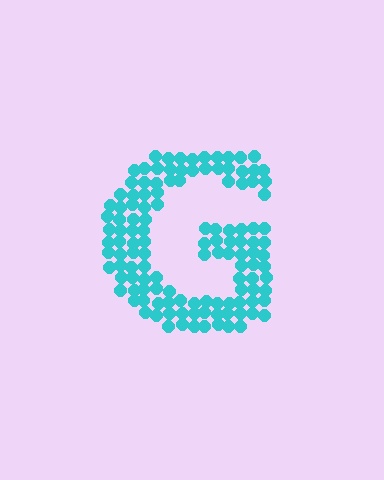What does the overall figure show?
The overall figure shows the letter G.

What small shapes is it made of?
It is made of small circles.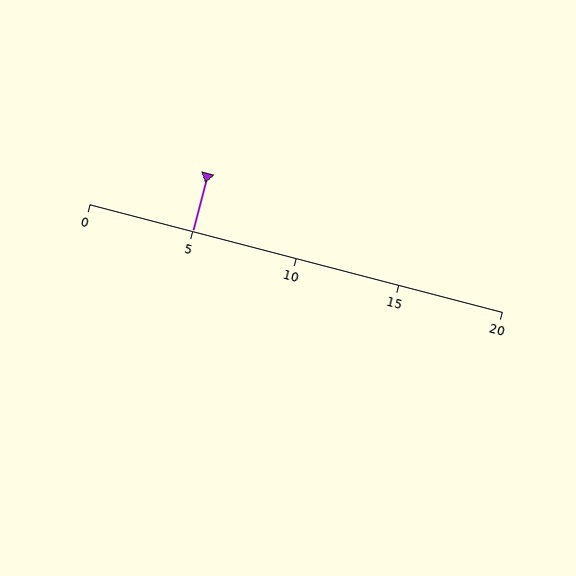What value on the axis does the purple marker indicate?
The marker indicates approximately 5.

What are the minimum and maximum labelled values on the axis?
The axis runs from 0 to 20.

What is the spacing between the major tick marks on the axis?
The major ticks are spaced 5 apart.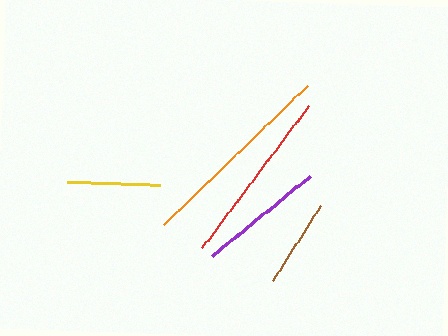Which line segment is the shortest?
The brown line is the shortest at approximately 89 pixels.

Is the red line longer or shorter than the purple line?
The red line is longer than the purple line.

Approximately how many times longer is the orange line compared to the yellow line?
The orange line is approximately 2.2 times the length of the yellow line.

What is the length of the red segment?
The red segment is approximately 178 pixels long.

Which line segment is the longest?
The orange line is the longest at approximately 200 pixels.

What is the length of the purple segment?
The purple segment is approximately 126 pixels long.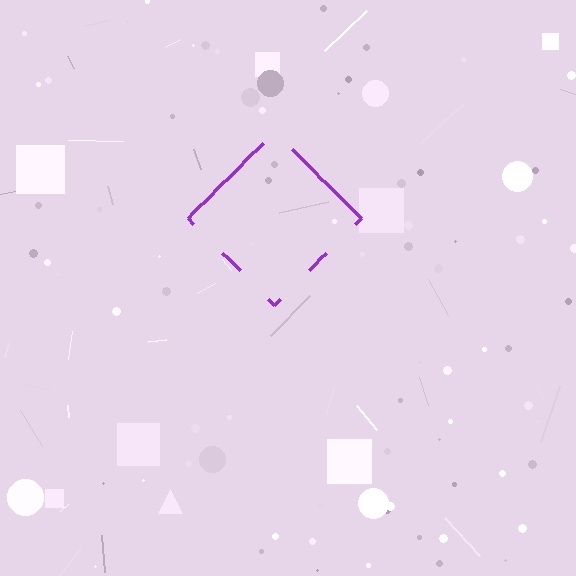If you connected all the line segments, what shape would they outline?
They would outline a diamond.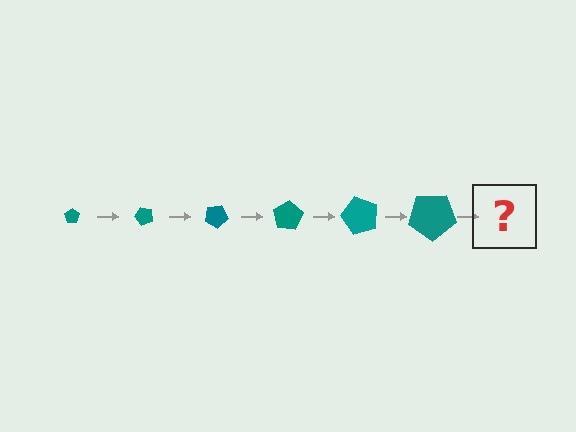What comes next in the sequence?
The next element should be a pentagon, larger than the previous one and rotated 300 degrees from the start.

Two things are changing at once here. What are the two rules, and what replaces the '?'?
The two rules are that the pentagon grows larger each step and it rotates 50 degrees each step. The '?' should be a pentagon, larger than the previous one and rotated 300 degrees from the start.